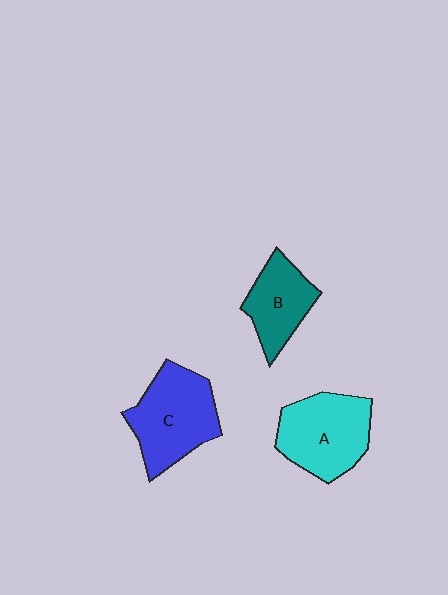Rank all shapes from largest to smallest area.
From largest to smallest: C (blue), A (cyan), B (teal).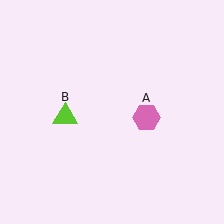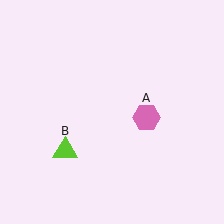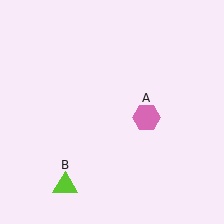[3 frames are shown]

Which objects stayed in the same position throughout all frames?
Pink hexagon (object A) remained stationary.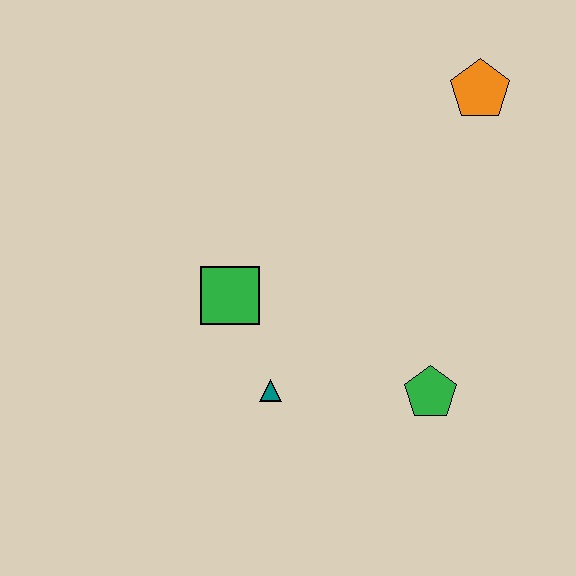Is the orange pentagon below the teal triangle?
No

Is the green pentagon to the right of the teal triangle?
Yes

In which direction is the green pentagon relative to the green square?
The green pentagon is to the right of the green square.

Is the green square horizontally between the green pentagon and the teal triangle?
No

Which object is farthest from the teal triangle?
The orange pentagon is farthest from the teal triangle.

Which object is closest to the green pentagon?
The teal triangle is closest to the green pentagon.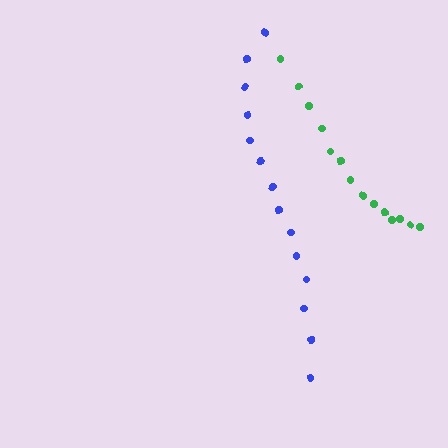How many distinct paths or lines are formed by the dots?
There are 2 distinct paths.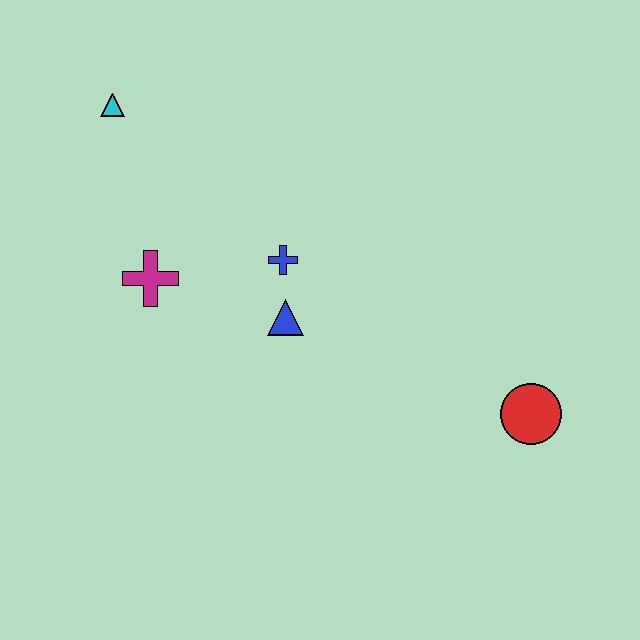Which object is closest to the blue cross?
The blue triangle is closest to the blue cross.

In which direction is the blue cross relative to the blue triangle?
The blue cross is above the blue triangle.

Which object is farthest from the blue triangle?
The cyan triangle is farthest from the blue triangle.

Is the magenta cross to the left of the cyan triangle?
No